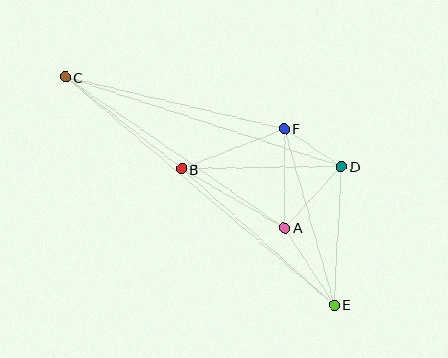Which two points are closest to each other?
Points D and F are closest to each other.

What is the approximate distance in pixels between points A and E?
The distance between A and E is approximately 91 pixels.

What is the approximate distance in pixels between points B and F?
The distance between B and F is approximately 110 pixels.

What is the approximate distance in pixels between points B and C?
The distance between B and C is approximately 148 pixels.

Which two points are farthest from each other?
Points C and E are farthest from each other.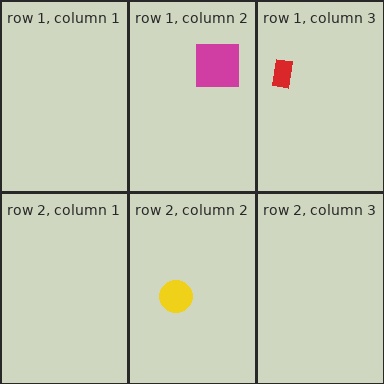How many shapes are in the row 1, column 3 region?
1.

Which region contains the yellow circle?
The row 2, column 2 region.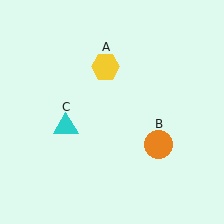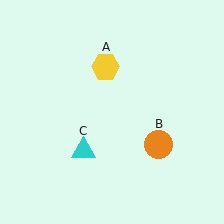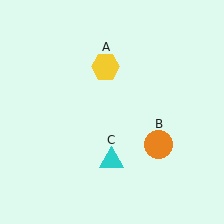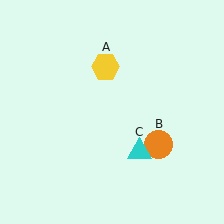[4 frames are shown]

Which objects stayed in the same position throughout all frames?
Yellow hexagon (object A) and orange circle (object B) remained stationary.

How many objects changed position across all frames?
1 object changed position: cyan triangle (object C).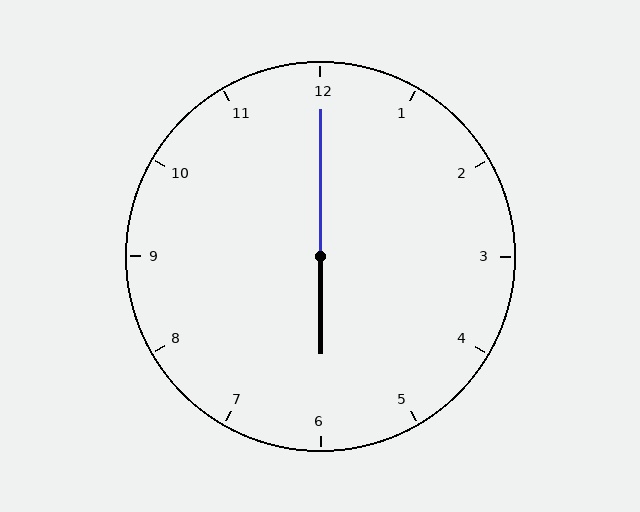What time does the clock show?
6:00.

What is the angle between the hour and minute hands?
Approximately 180 degrees.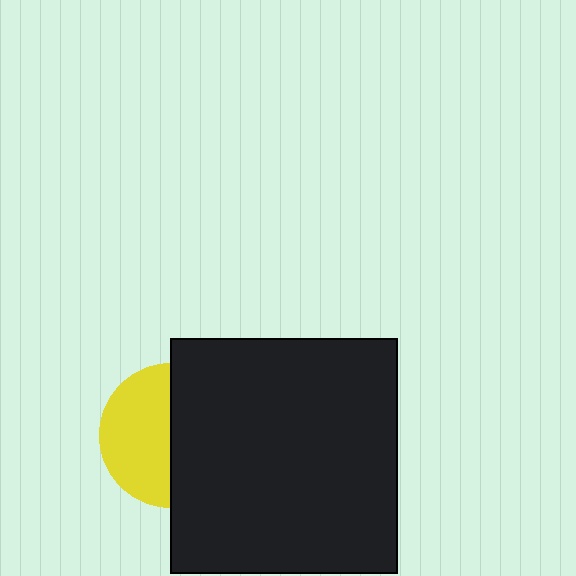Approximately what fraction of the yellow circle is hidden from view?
Roughly 52% of the yellow circle is hidden behind the black rectangle.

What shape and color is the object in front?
The object in front is a black rectangle.